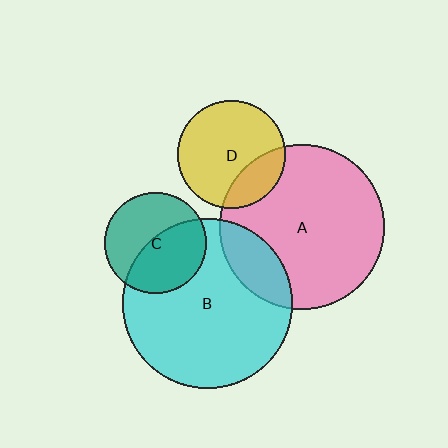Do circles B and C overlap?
Yes.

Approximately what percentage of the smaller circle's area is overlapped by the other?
Approximately 50%.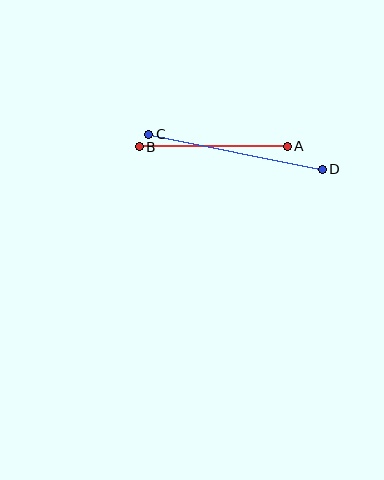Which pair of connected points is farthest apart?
Points C and D are farthest apart.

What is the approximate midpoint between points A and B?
The midpoint is at approximately (213, 146) pixels.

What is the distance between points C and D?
The distance is approximately 177 pixels.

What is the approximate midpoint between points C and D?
The midpoint is at approximately (236, 152) pixels.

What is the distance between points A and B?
The distance is approximately 148 pixels.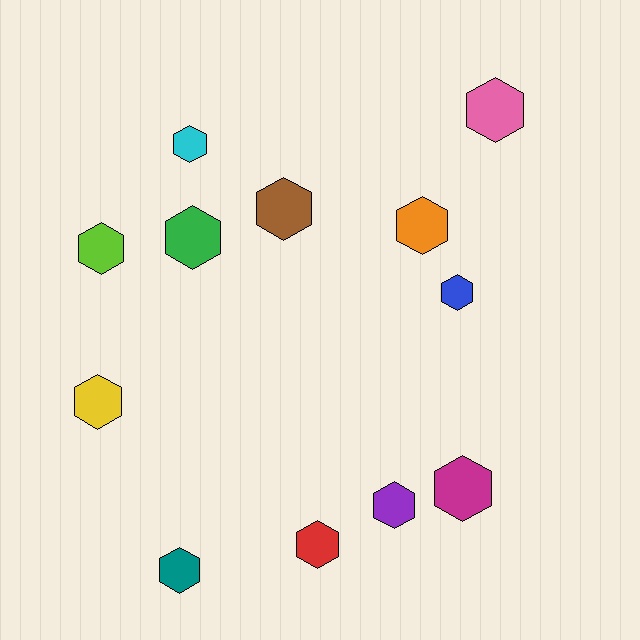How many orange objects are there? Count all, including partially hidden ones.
There is 1 orange object.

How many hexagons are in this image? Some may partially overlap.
There are 12 hexagons.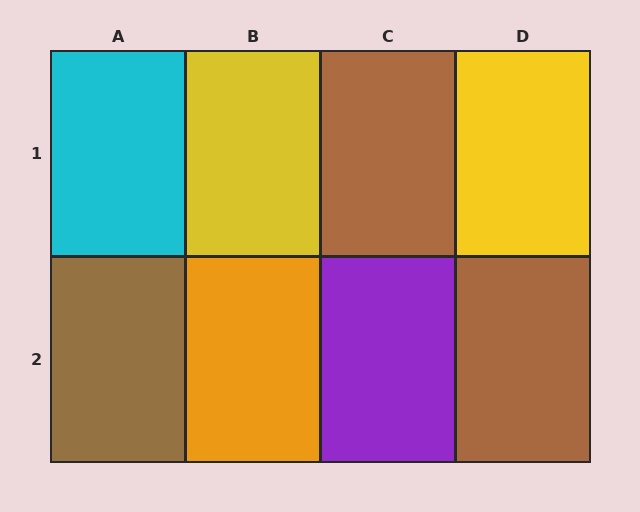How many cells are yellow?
2 cells are yellow.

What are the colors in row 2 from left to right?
Brown, orange, purple, brown.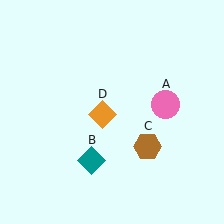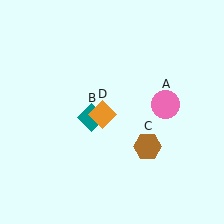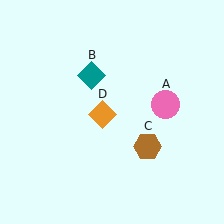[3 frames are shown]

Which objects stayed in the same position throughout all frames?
Pink circle (object A) and brown hexagon (object C) and orange diamond (object D) remained stationary.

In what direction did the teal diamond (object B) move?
The teal diamond (object B) moved up.